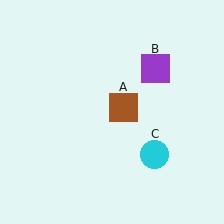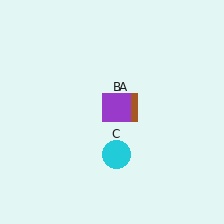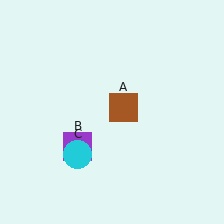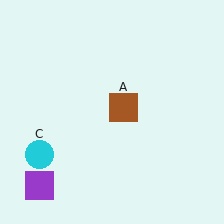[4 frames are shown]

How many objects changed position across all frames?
2 objects changed position: purple square (object B), cyan circle (object C).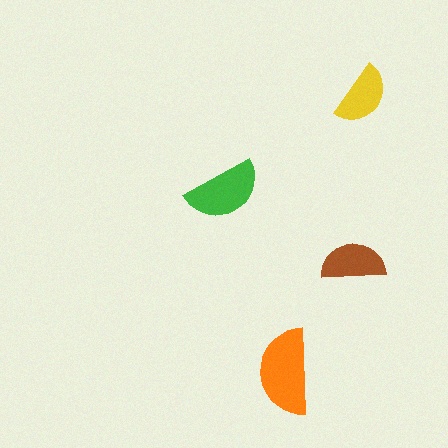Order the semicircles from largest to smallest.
the orange one, the green one, the brown one, the yellow one.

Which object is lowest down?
The orange semicircle is bottommost.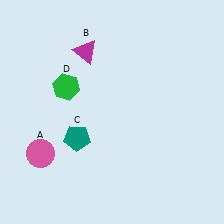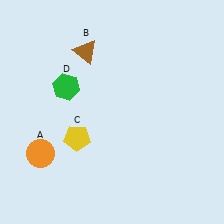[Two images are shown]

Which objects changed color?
A changed from pink to orange. B changed from magenta to brown. C changed from teal to yellow.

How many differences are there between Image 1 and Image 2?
There are 3 differences between the two images.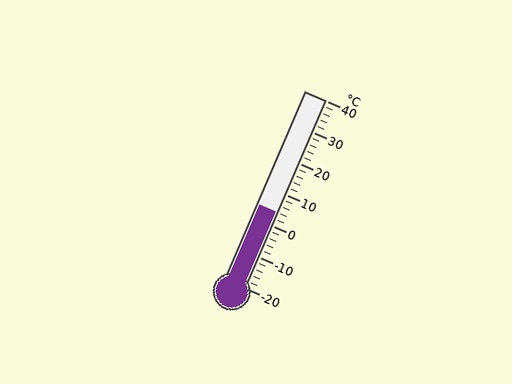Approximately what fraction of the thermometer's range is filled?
The thermometer is filled to approximately 40% of its range.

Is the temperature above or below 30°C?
The temperature is below 30°C.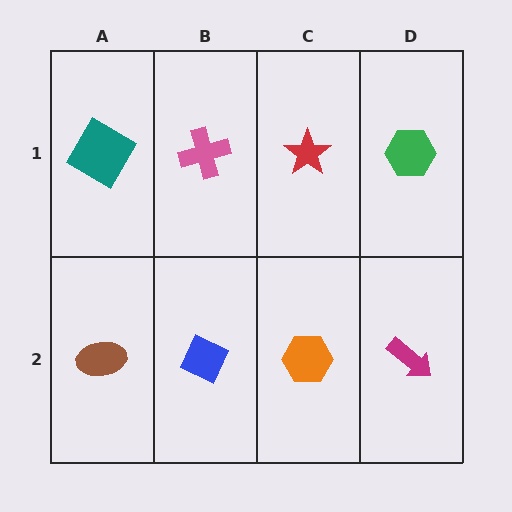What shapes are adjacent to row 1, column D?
A magenta arrow (row 2, column D), a red star (row 1, column C).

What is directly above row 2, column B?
A pink cross.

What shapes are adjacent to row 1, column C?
An orange hexagon (row 2, column C), a pink cross (row 1, column B), a green hexagon (row 1, column D).